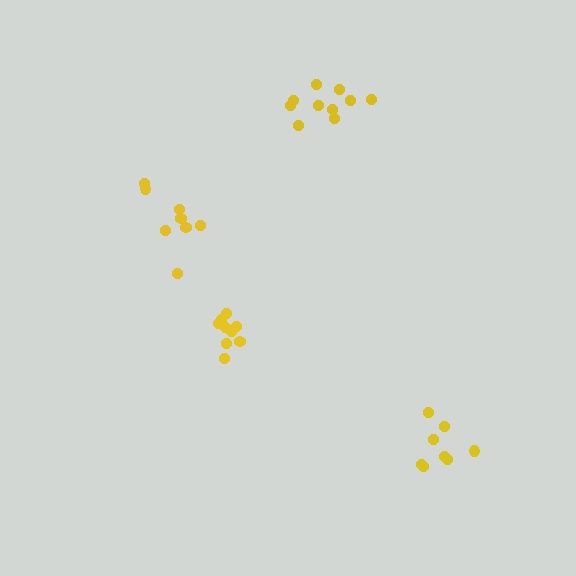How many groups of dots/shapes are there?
There are 4 groups.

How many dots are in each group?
Group 1: 10 dots, Group 2: 8 dots, Group 3: 9 dots, Group 4: 8 dots (35 total).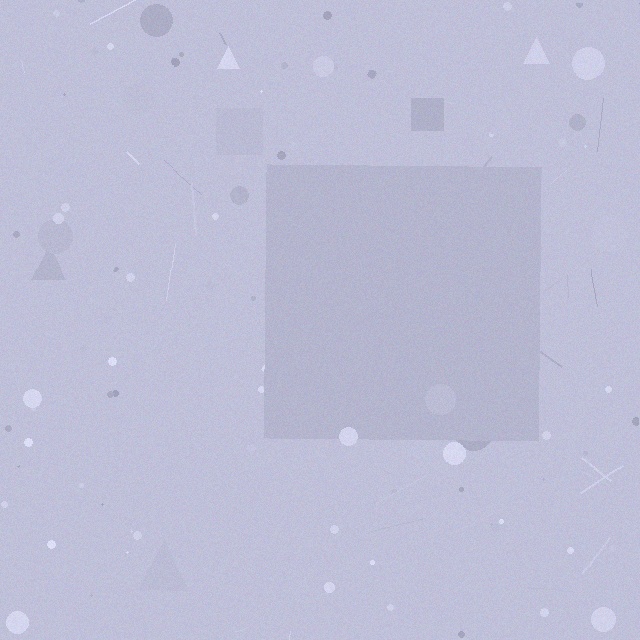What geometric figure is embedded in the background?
A square is embedded in the background.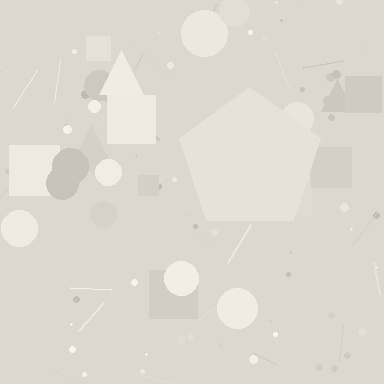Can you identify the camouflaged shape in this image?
The camouflaged shape is a pentagon.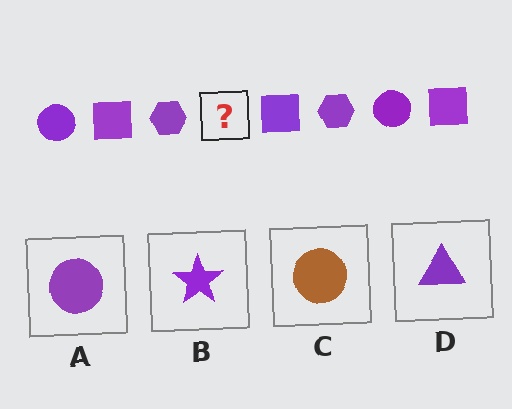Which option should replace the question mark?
Option A.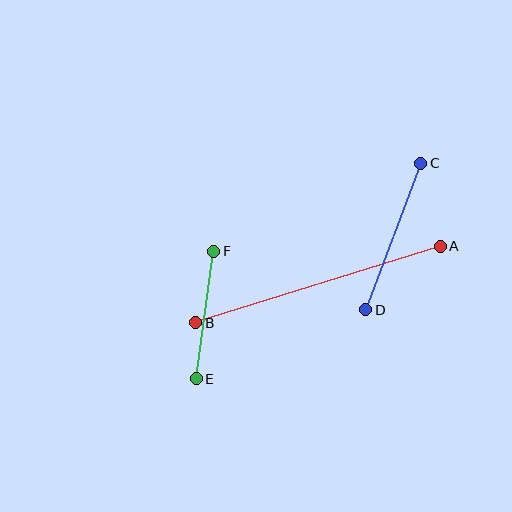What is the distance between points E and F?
The distance is approximately 129 pixels.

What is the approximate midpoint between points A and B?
The midpoint is at approximately (318, 284) pixels.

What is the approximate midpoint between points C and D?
The midpoint is at approximately (393, 237) pixels.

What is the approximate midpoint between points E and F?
The midpoint is at approximately (205, 315) pixels.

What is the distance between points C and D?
The distance is approximately 156 pixels.